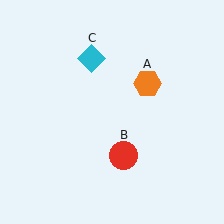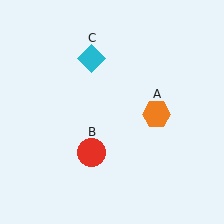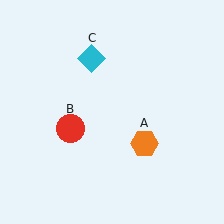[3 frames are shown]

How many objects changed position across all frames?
2 objects changed position: orange hexagon (object A), red circle (object B).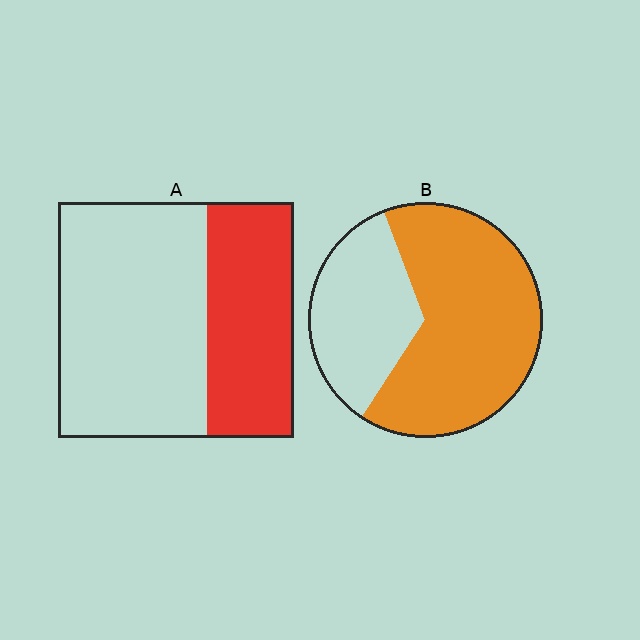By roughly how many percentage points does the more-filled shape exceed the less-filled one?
By roughly 30 percentage points (B over A).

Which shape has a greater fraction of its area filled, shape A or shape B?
Shape B.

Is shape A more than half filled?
No.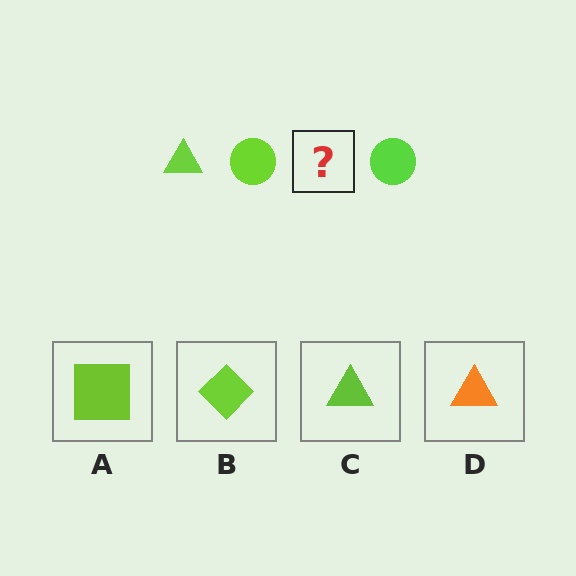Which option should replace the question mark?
Option C.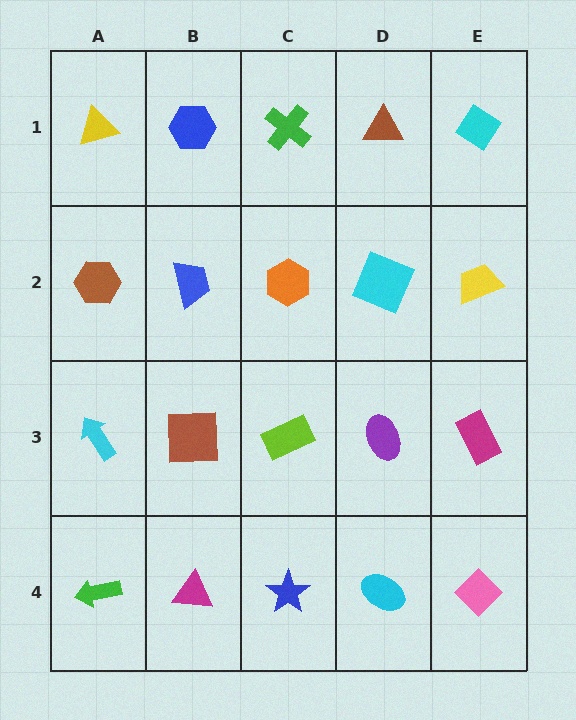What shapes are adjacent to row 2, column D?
A brown triangle (row 1, column D), a purple ellipse (row 3, column D), an orange hexagon (row 2, column C), a yellow trapezoid (row 2, column E).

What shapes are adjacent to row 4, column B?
A brown square (row 3, column B), a green arrow (row 4, column A), a blue star (row 4, column C).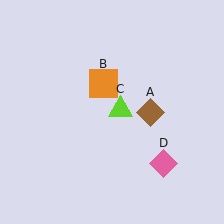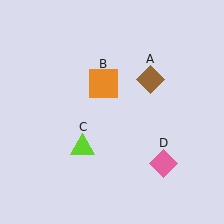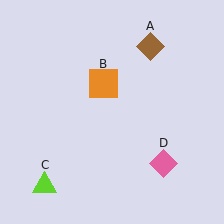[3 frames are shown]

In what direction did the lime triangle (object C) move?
The lime triangle (object C) moved down and to the left.